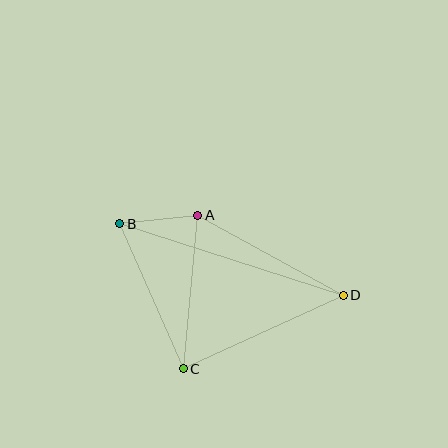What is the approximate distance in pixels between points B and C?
The distance between B and C is approximately 158 pixels.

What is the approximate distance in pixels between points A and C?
The distance between A and C is approximately 155 pixels.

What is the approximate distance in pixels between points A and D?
The distance between A and D is approximately 166 pixels.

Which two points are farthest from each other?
Points B and D are farthest from each other.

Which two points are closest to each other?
Points A and B are closest to each other.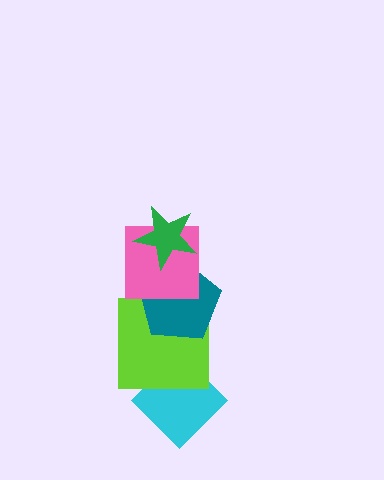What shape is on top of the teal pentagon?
The pink square is on top of the teal pentagon.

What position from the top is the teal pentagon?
The teal pentagon is 3rd from the top.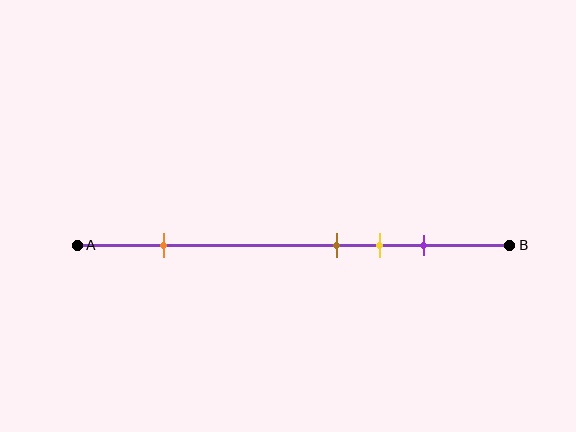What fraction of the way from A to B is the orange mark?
The orange mark is approximately 20% (0.2) of the way from A to B.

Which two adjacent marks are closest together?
The brown and yellow marks are the closest adjacent pair.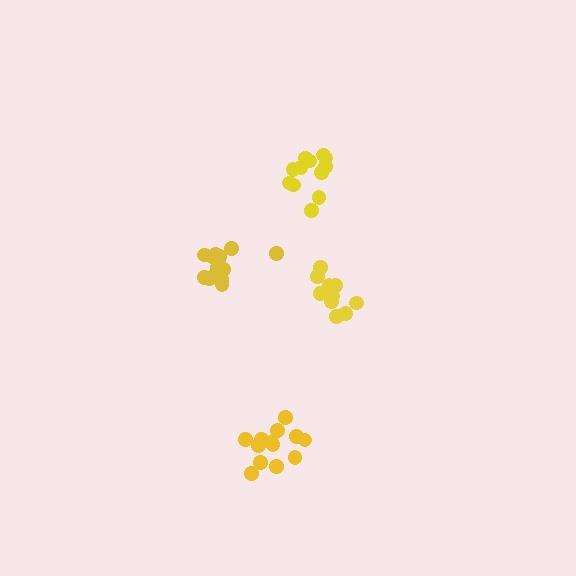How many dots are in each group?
Group 1: 10 dots, Group 2: 13 dots, Group 3: 12 dots, Group 4: 15 dots (50 total).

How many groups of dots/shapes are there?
There are 4 groups.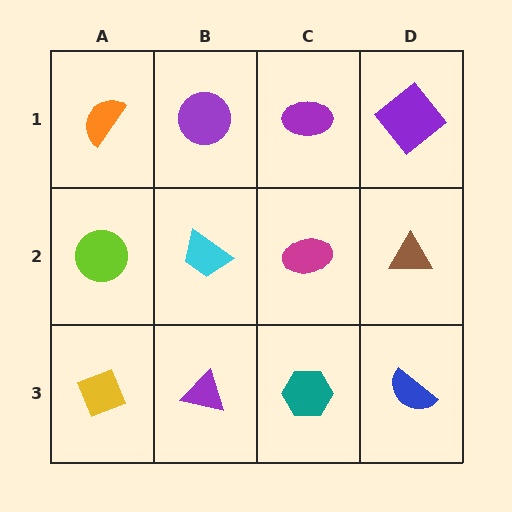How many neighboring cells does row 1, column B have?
3.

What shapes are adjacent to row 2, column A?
An orange semicircle (row 1, column A), a yellow diamond (row 3, column A), a cyan trapezoid (row 2, column B).